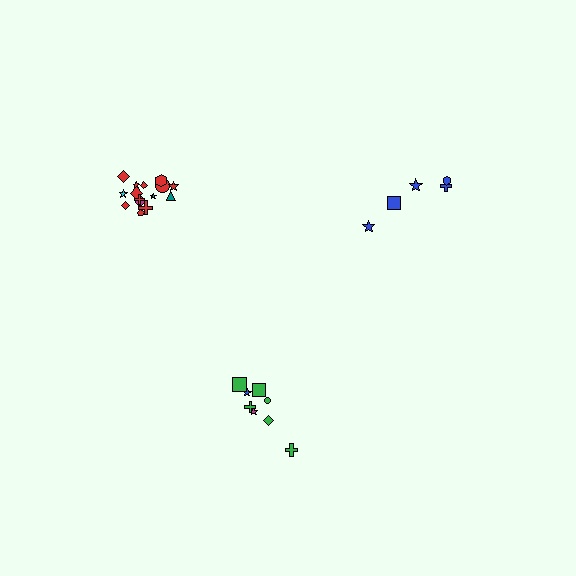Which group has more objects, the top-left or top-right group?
The top-left group.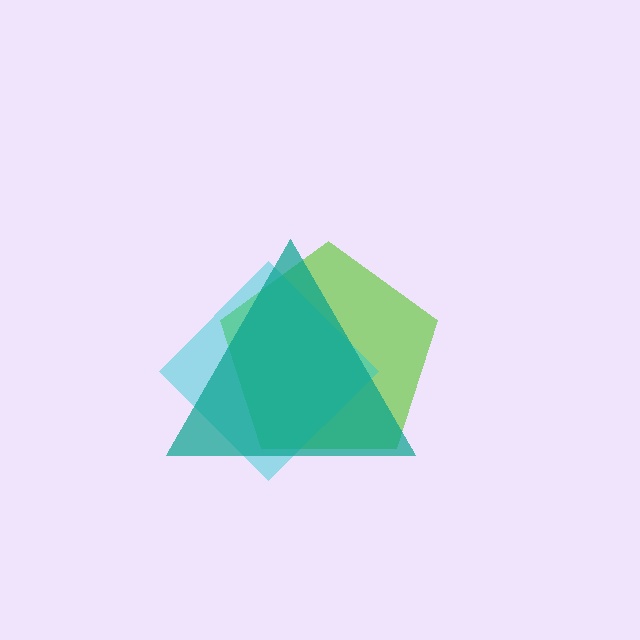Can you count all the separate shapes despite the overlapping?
Yes, there are 3 separate shapes.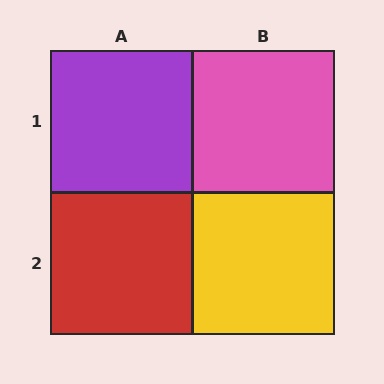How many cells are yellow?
1 cell is yellow.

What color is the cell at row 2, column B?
Yellow.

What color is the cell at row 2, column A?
Red.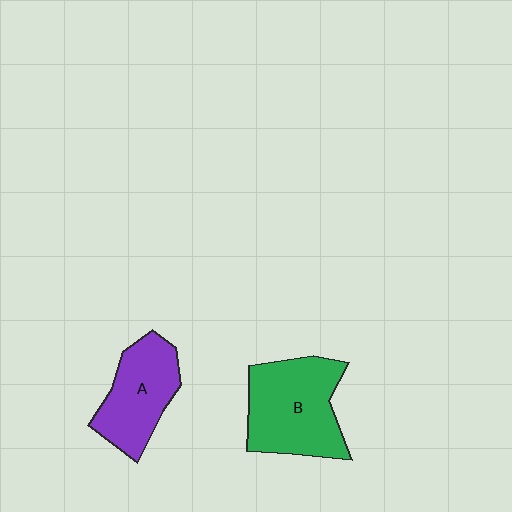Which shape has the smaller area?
Shape A (purple).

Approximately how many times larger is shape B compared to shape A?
Approximately 1.3 times.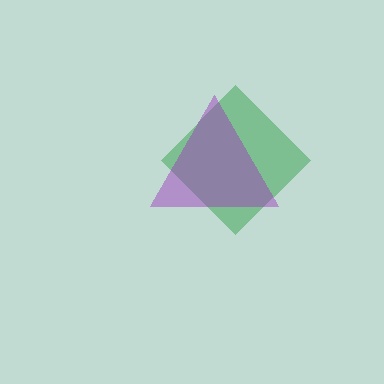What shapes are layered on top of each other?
The layered shapes are: a green diamond, a purple triangle.